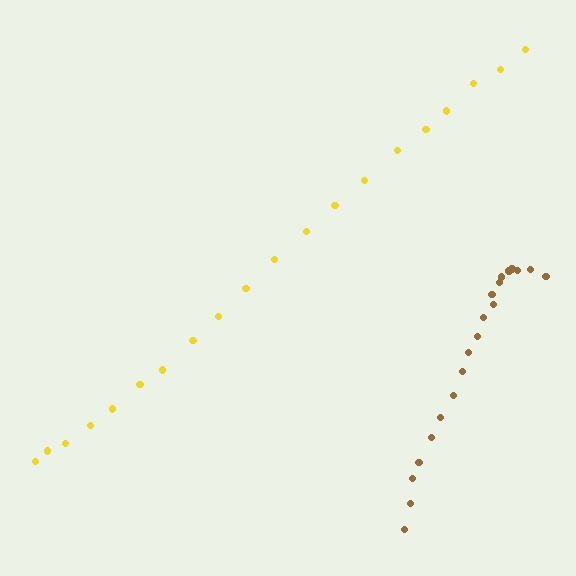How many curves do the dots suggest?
There are 2 distinct paths.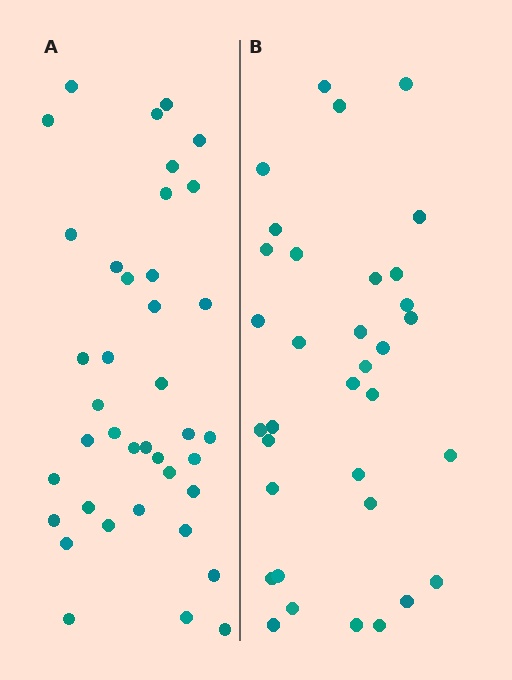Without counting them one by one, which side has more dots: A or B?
Region A (the left region) has more dots.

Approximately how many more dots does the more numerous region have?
Region A has about 5 more dots than region B.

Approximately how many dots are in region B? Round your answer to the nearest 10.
About 30 dots. (The exact count is 34, which rounds to 30.)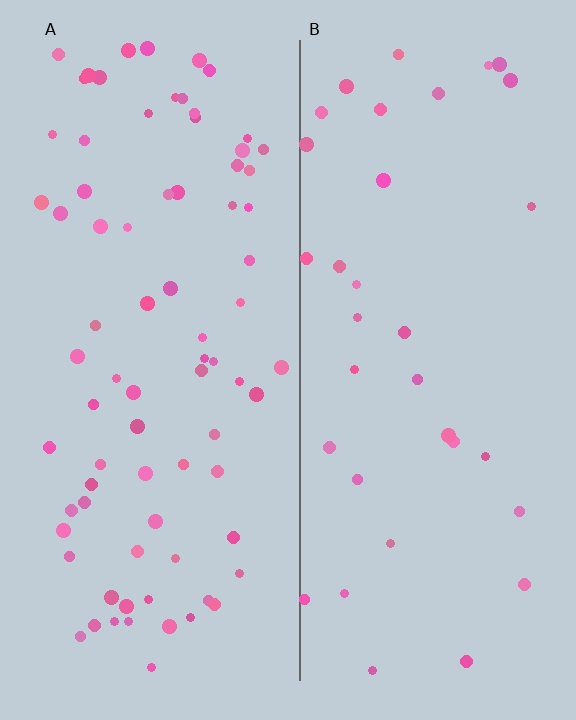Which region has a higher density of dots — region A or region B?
A (the left).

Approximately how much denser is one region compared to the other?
Approximately 2.3× — region A over region B.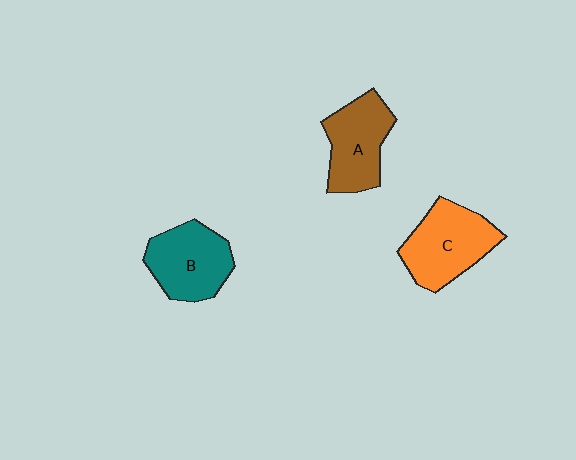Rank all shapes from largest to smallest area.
From largest to smallest: C (orange), B (teal), A (brown).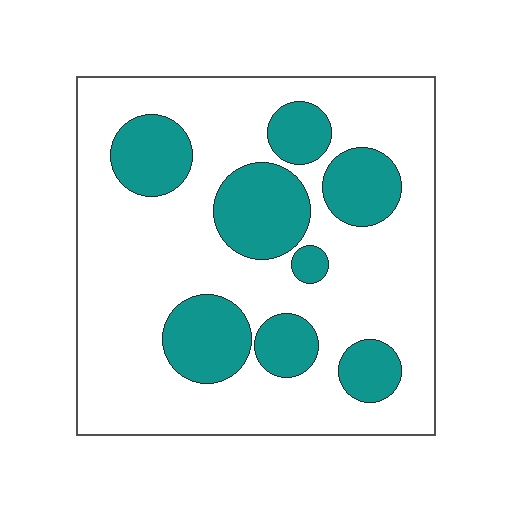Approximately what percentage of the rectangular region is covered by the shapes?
Approximately 25%.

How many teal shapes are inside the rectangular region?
8.